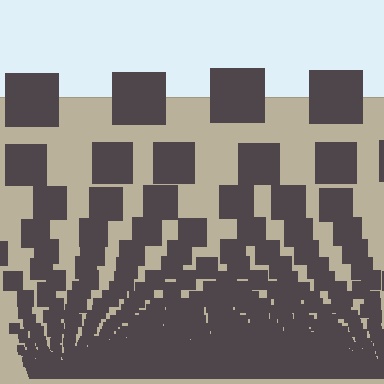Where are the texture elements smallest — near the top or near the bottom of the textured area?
Near the bottom.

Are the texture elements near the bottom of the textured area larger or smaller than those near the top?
Smaller. The gradient is inverted — elements near the bottom are smaller and denser.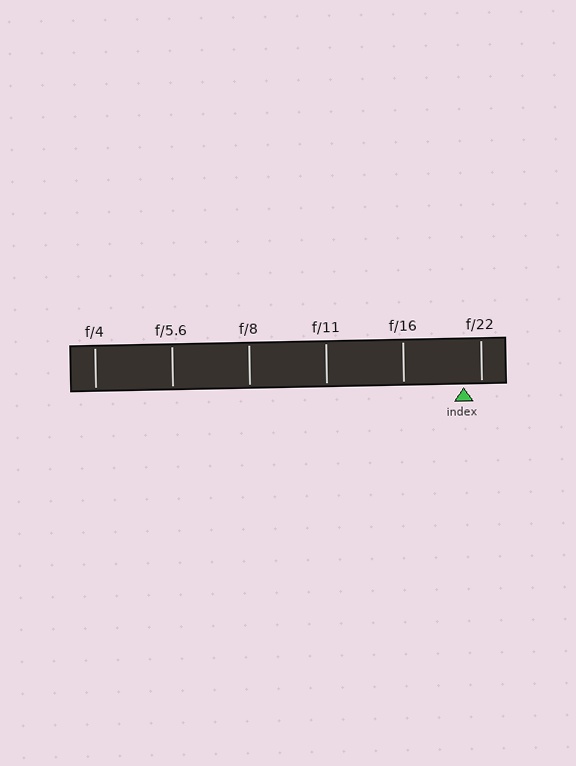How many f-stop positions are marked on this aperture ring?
There are 6 f-stop positions marked.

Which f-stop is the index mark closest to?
The index mark is closest to f/22.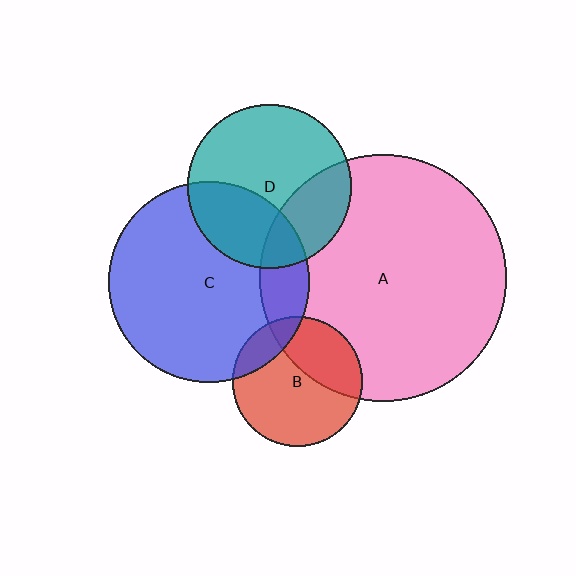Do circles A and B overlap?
Yes.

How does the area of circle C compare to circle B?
Approximately 2.4 times.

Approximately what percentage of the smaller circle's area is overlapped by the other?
Approximately 35%.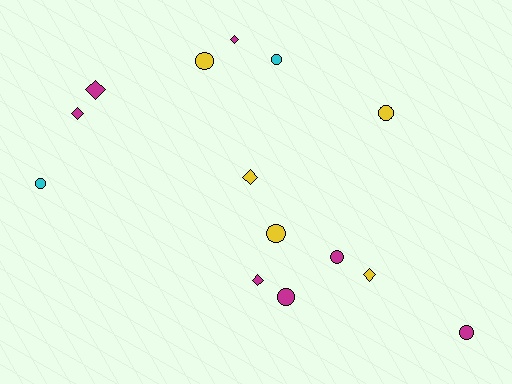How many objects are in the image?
There are 14 objects.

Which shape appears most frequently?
Circle, with 8 objects.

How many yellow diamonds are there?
There are 2 yellow diamonds.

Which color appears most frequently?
Magenta, with 7 objects.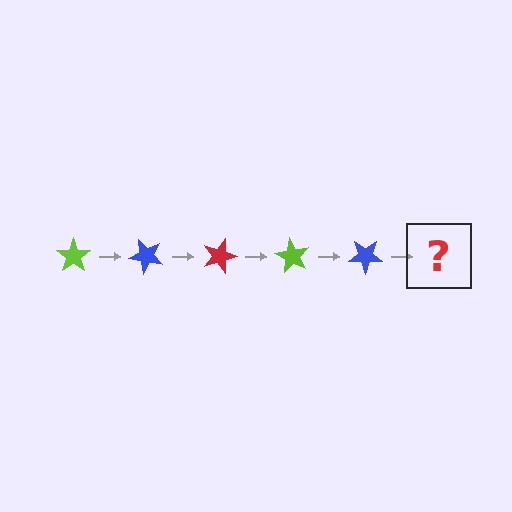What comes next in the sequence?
The next element should be a red star, rotated 225 degrees from the start.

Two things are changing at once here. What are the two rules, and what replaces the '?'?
The two rules are that it rotates 45 degrees each step and the color cycles through lime, blue, and red. The '?' should be a red star, rotated 225 degrees from the start.